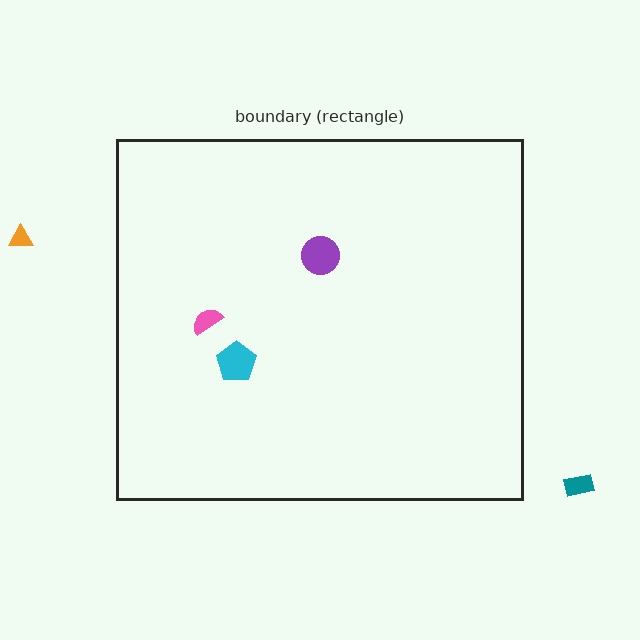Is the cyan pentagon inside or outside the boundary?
Inside.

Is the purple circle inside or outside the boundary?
Inside.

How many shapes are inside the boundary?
3 inside, 2 outside.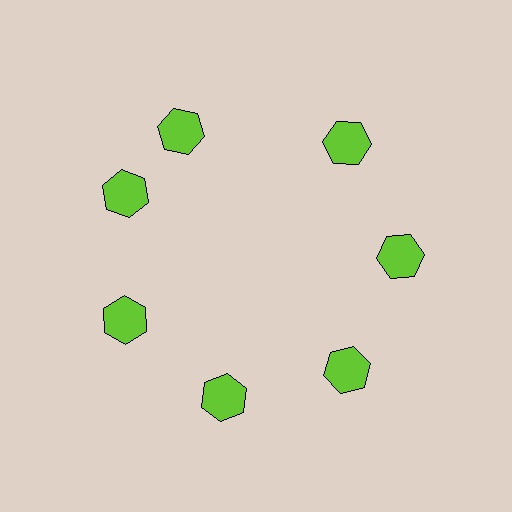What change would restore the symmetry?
The symmetry would be restored by rotating it back into even spacing with its neighbors so that all 7 hexagons sit at equal angles and equal distance from the center.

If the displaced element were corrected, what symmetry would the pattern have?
It would have 7-fold rotational symmetry — the pattern would map onto itself every 51 degrees.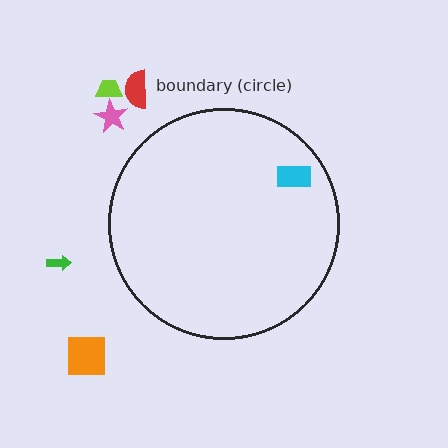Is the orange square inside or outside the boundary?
Outside.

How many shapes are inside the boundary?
1 inside, 5 outside.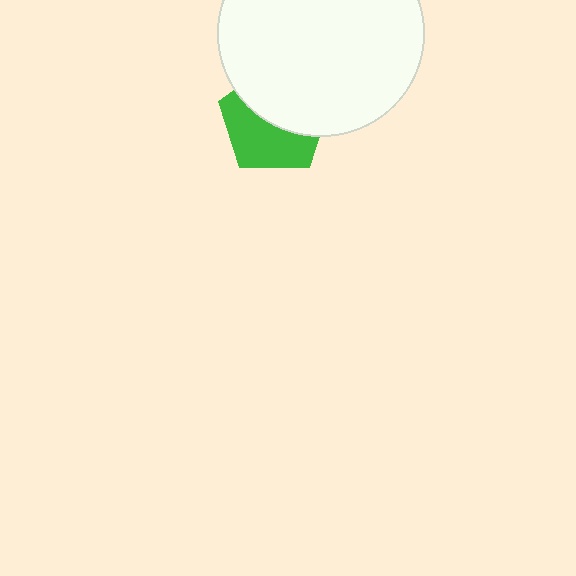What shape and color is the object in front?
The object in front is a white circle.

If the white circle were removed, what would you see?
You would see the complete green pentagon.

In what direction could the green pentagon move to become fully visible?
The green pentagon could move down. That would shift it out from behind the white circle entirely.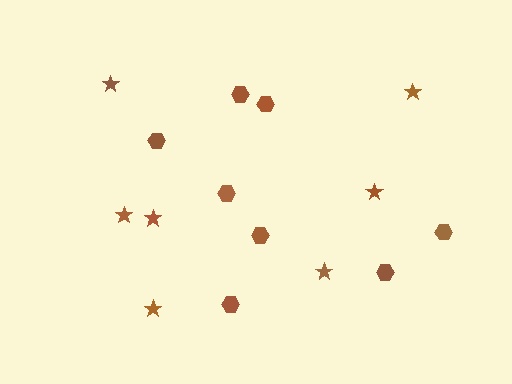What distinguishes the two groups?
There are 2 groups: one group of hexagons (8) and one group of stars (7).